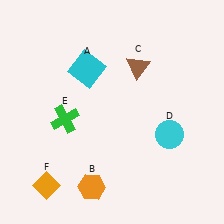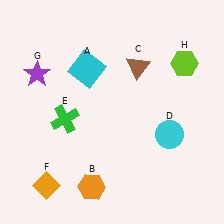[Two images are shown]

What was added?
A purple star (G), a lime hexagon (H) were added in Image 2.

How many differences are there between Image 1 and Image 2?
There are 2 differences between the two images.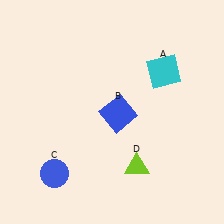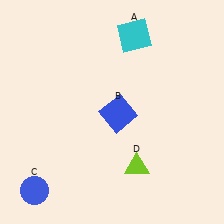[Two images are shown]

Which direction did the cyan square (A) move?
The cyan square (A) moved up.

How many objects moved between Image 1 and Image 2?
2 objects moved between the two images.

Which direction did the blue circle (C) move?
The blue circle (C) moved left.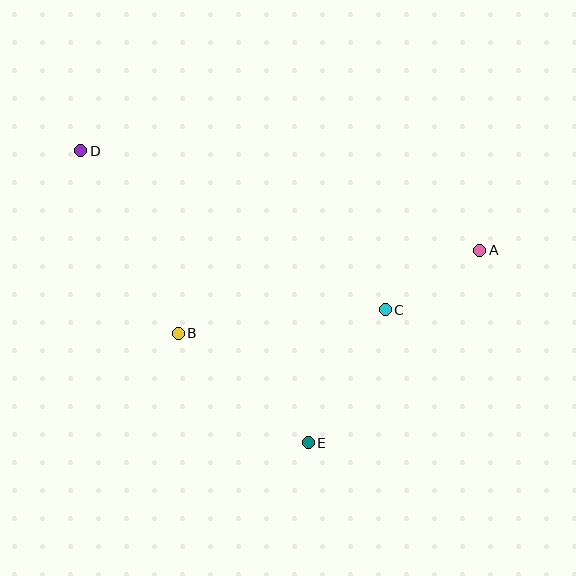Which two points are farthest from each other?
Points A and D are farthest from each other.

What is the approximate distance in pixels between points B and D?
The distance between B and D is approximately 207 pixels.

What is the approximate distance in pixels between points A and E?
The distance between A and E is approximately 258 pixels.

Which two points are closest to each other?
Points A and C are closest to each other.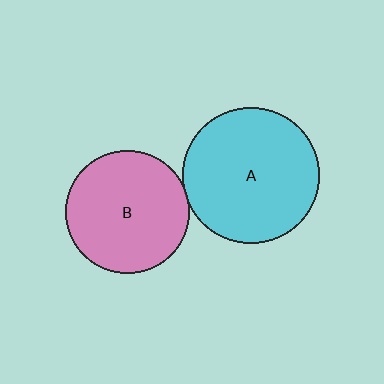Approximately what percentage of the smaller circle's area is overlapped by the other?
Approximately 5%.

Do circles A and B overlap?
Yes.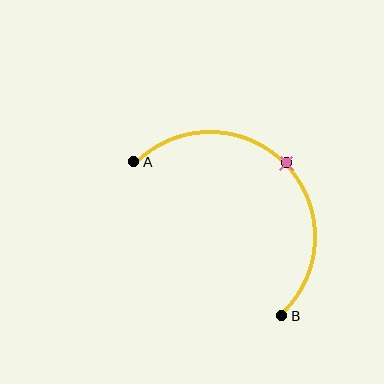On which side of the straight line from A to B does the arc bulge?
The arc bulges above and to the right of the straight line connecting A and B.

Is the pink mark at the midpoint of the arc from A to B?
Yes. The pink mark lies on the arc at equal arc-length from both A and B — it is the arc midpoint.